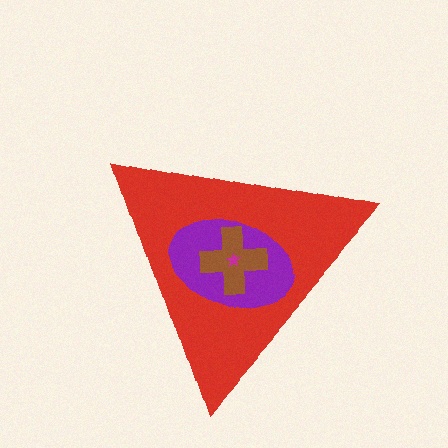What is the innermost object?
The magenta star.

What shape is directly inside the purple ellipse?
The brown cross.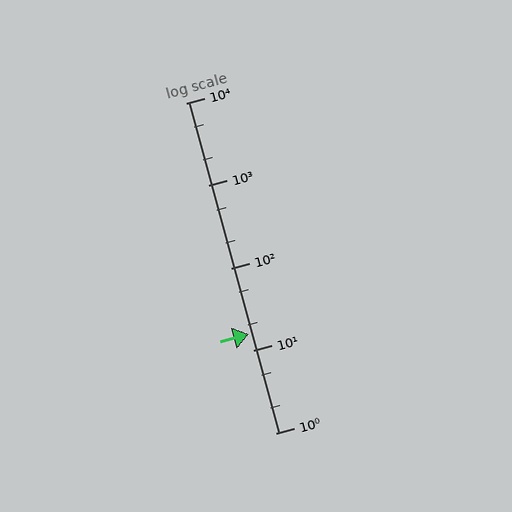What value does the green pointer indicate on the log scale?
The pointer indicates approximately 16.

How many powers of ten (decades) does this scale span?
The scale spans 4 decades, from 1 to 10000.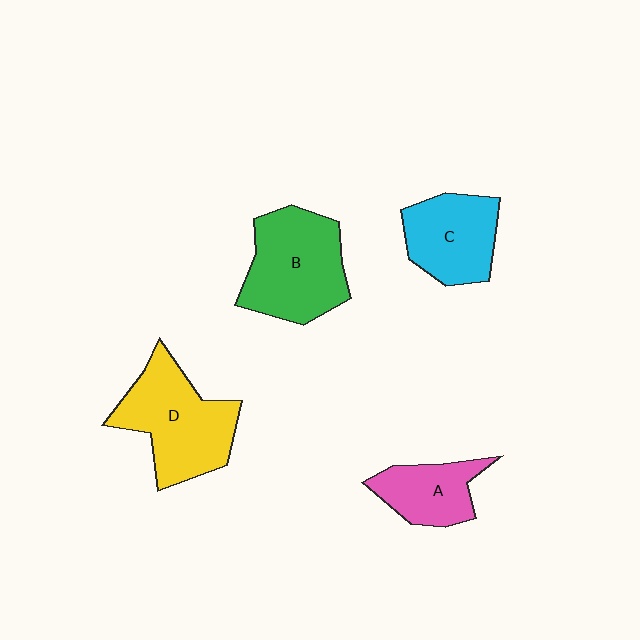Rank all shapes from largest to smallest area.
From largest to smallest: D (yellow), B (green), C (cyan), A (pink).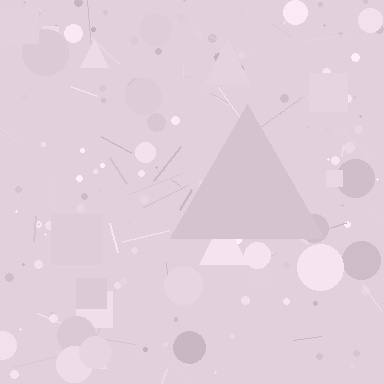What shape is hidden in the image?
A triangle is hidden in the image.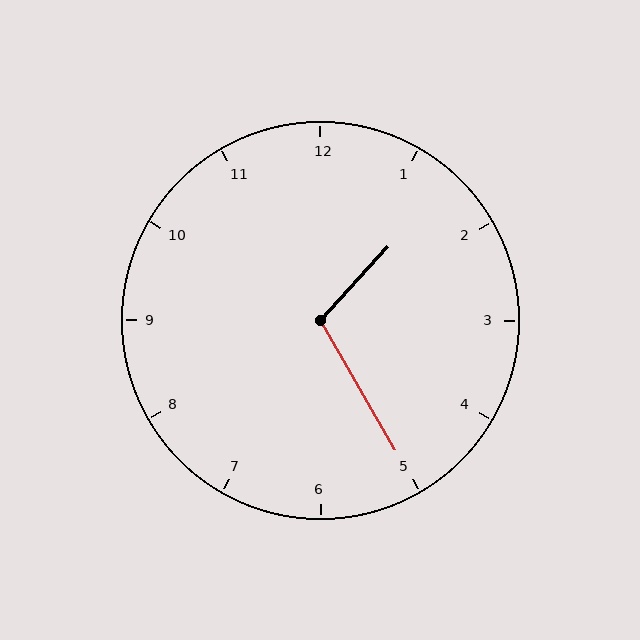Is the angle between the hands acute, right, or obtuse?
It is obtuse.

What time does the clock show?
1:25.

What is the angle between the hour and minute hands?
Approximately 108 degrees.